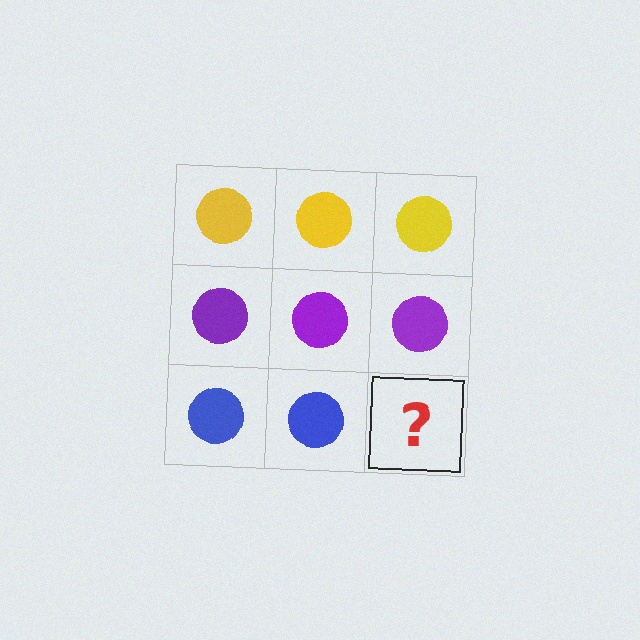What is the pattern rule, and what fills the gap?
The rule is that each row has a consistent color. The gap should be filled with a blue circle.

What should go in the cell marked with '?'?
The missing cell should contain a blue circle.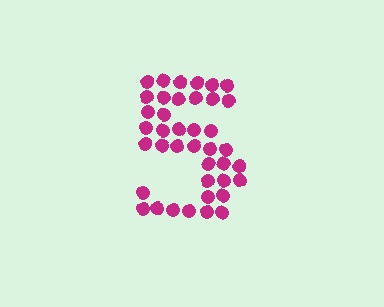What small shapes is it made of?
It is made of small circles.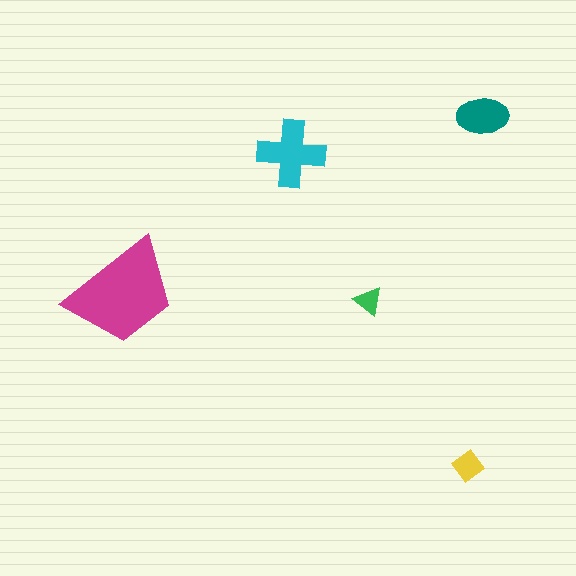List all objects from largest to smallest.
The magenta trapezoid, the cyan cross, the teal ellipse, the yellow diamond, the green triangle.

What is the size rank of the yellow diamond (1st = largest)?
4th.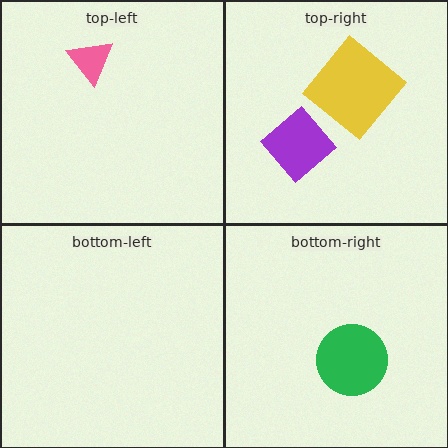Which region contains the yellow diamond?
The top-right region.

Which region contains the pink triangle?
The top-left region.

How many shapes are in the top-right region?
2.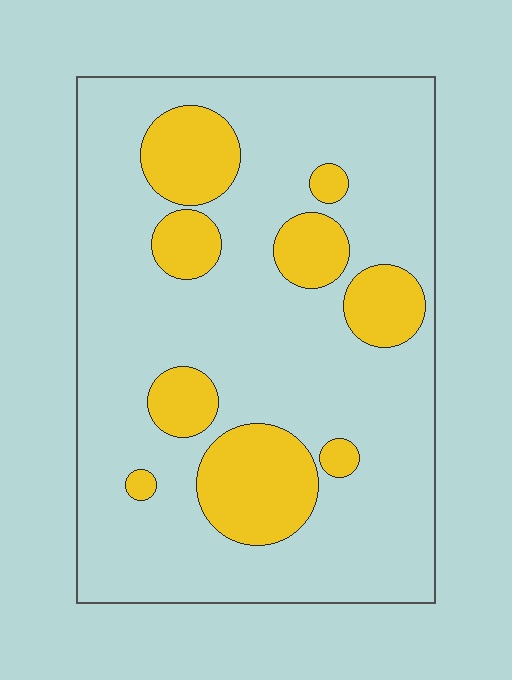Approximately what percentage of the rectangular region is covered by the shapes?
Approximately 20%.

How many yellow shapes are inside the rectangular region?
9.